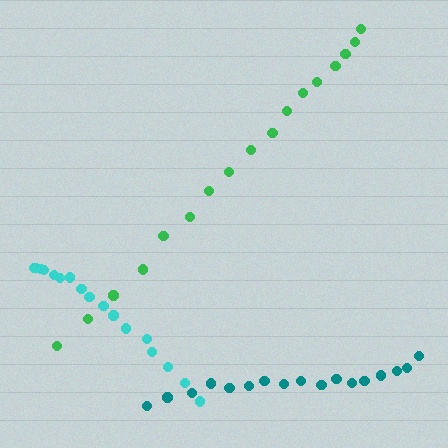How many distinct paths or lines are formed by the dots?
There are 3 distinct paths.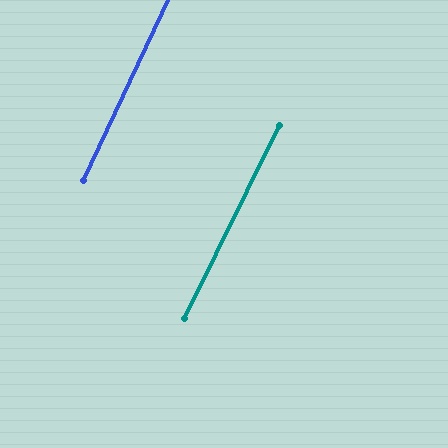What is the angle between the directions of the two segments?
Approximately 1 degree.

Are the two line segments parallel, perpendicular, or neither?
Parallel — their directions differ by only 1.0°.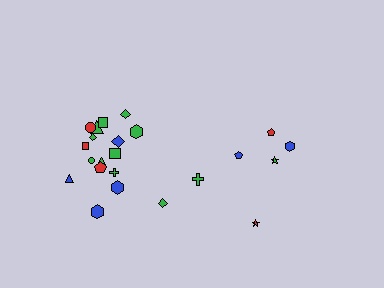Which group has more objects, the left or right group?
The left group.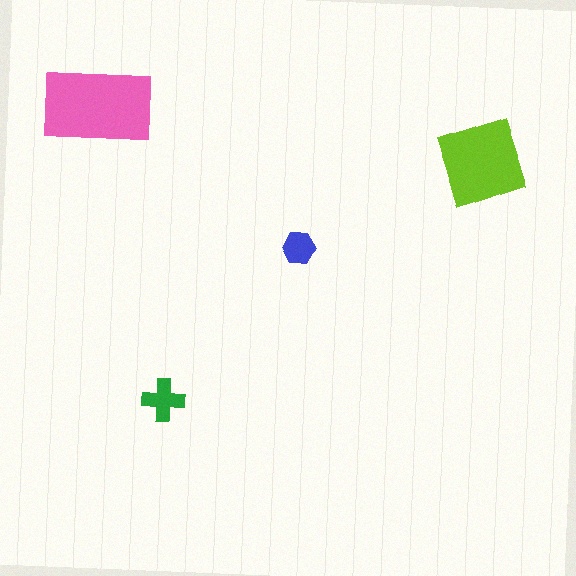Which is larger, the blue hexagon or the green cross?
The green cross.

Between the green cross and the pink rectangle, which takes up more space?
The pink rectangle.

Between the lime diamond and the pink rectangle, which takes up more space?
The pink rectangle.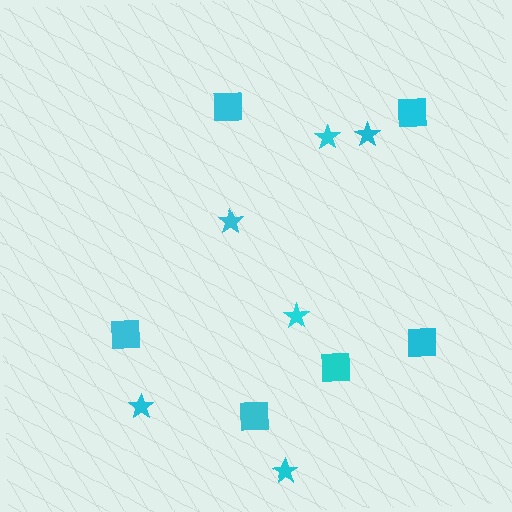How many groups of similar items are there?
There are 2 groups: one group of squares (6) and one group of stars (6).